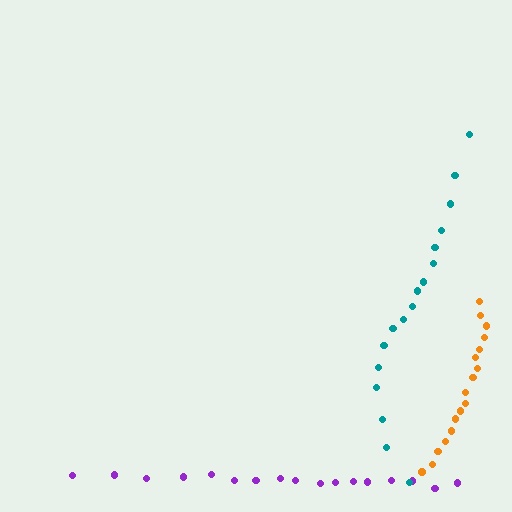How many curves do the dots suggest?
There are 3 distinct paths.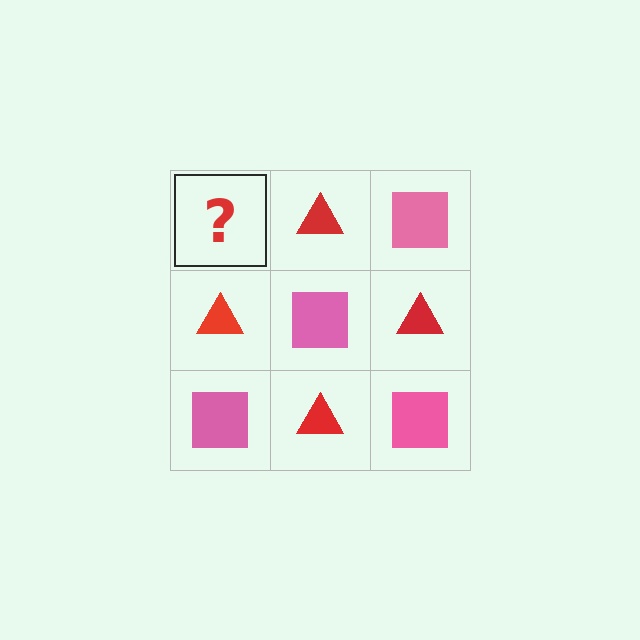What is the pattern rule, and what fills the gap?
The rule is that it alternates pink square and red triangle in a checkerboard pattern. The gap should be filled with a pink square.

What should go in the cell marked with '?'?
The missing cell should contain a pink square.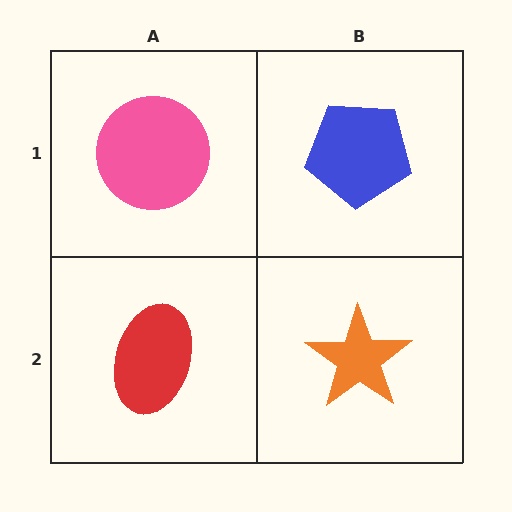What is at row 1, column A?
A pink circle.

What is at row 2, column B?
An orange star.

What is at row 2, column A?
A red ellipse.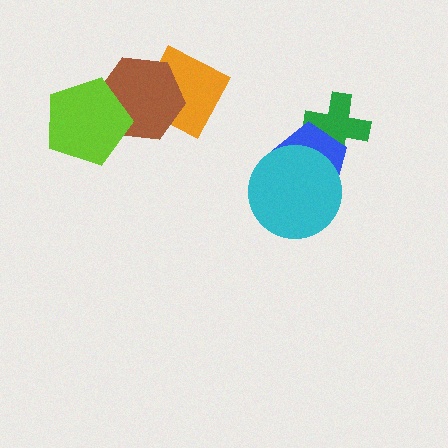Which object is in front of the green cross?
The blue pentagon is in front of the green cross.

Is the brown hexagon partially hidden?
Yes, it is partially covered by another shape.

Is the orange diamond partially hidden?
Yes, it is partially covered by another shape.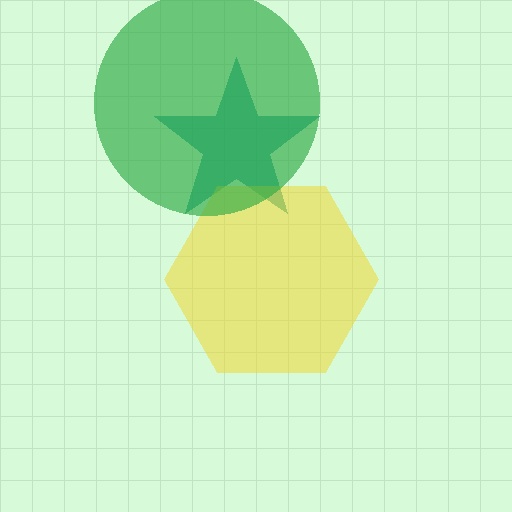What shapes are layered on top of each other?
The layered shapes are: a teal star, a yellow hexagon, a green circle.